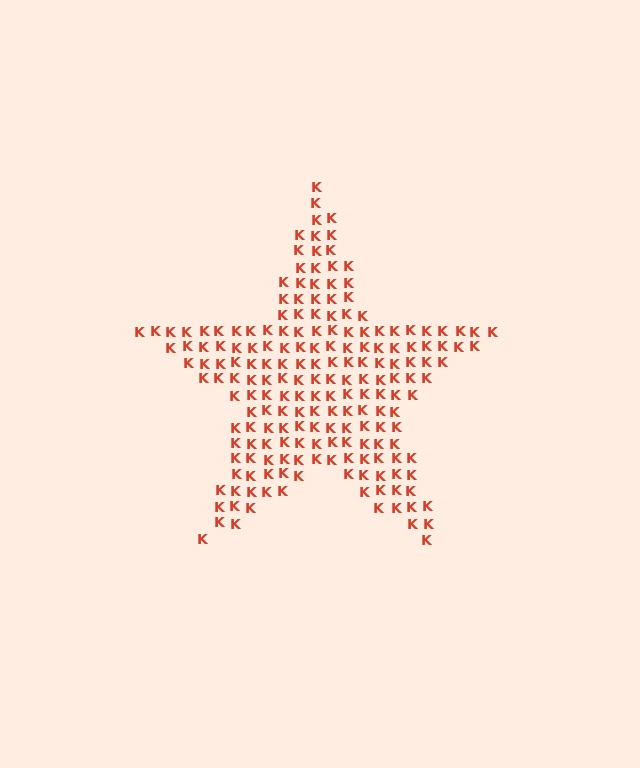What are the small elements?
The small elements are letter K's.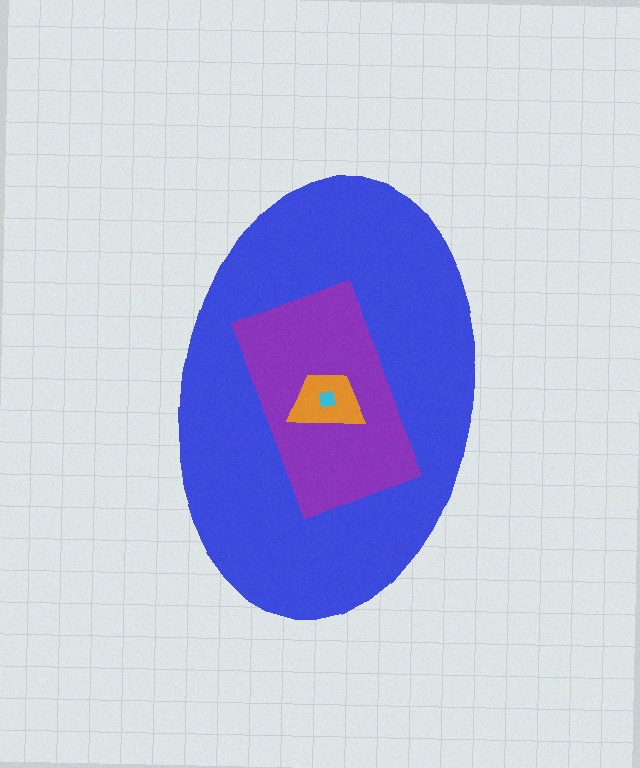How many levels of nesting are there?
4.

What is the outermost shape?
The blue ellipse.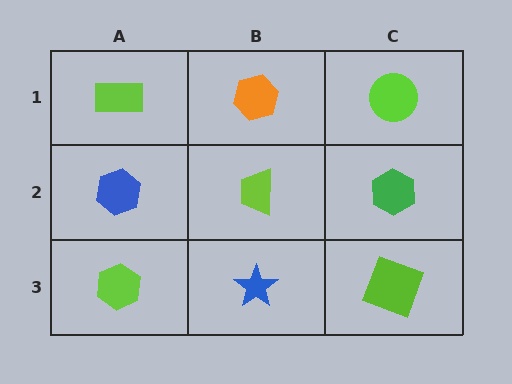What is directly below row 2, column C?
A lime square.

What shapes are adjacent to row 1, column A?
A blue hexagon (row 2, column A), an orange hexagon (row 1, column B).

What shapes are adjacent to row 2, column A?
A lime rectangle (row 1, column A), a lime hexagon (row 3, column A), a lime trapezoid (row 2, column B).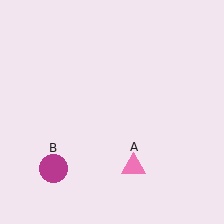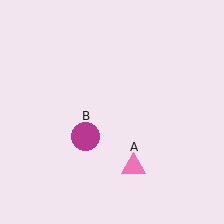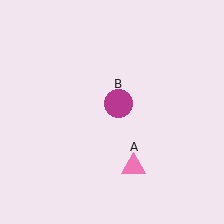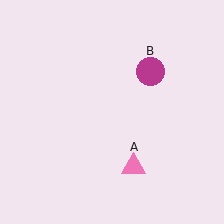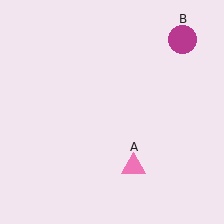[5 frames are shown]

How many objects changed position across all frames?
1 object changed position: magenta circle (object B).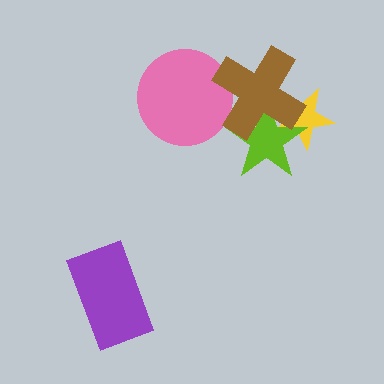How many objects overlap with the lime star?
2 objects overlap with the lime star.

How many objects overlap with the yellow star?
2 objects overlap with the yellow star.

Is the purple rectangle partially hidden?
No, no other shape covers it.